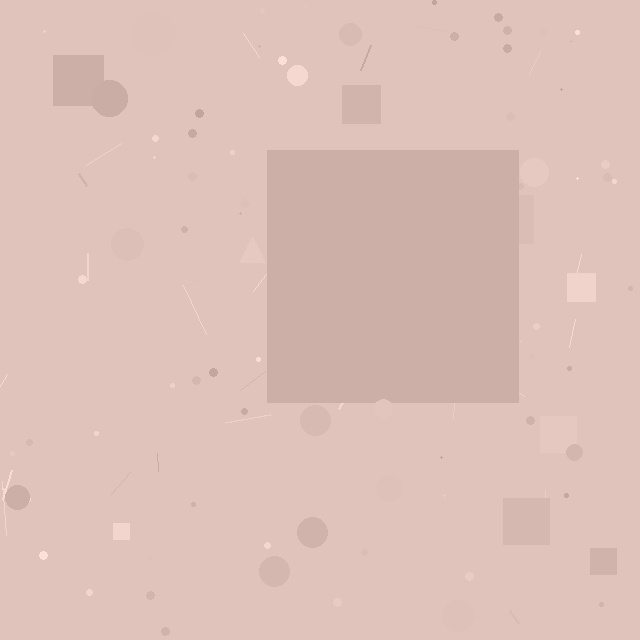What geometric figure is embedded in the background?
A square is embedded in the background.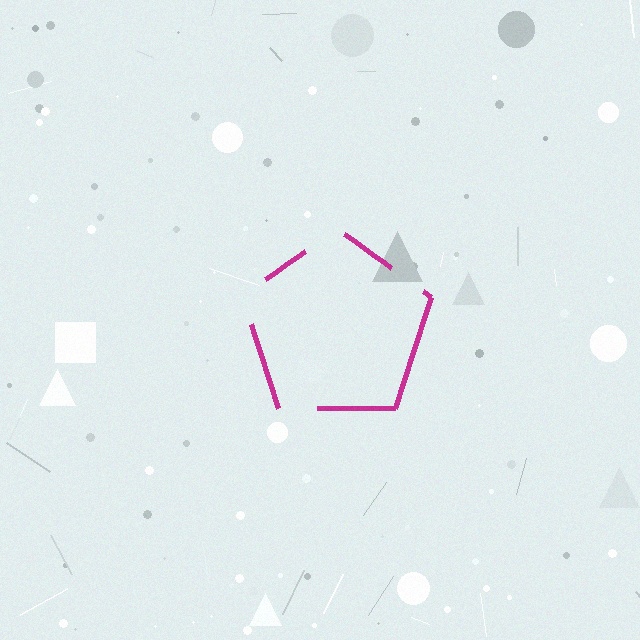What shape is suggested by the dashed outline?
The dashed outline suggests a pentagon.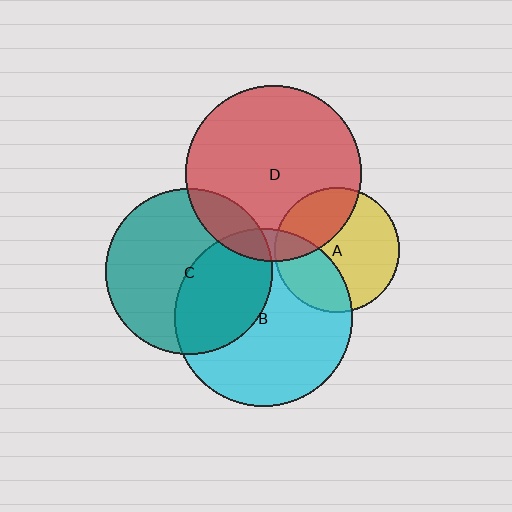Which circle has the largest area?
Circle B (cyan).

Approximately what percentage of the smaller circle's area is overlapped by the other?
Approximately 30%.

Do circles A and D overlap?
Yes.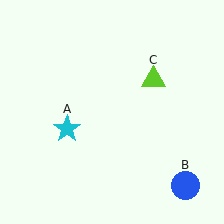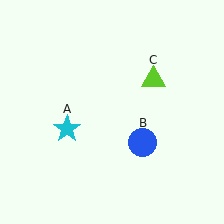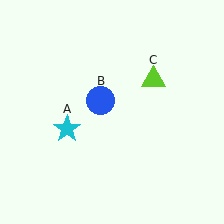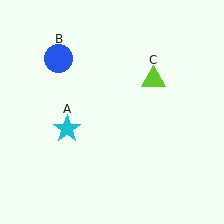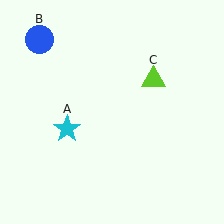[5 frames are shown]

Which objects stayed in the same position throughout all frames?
Cyan star (object A) and lime triangle (object C) remained stationary.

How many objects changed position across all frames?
1 object changed position: blue circle (object B).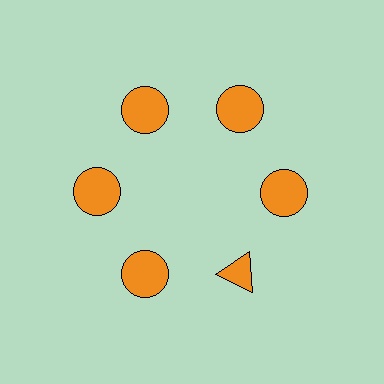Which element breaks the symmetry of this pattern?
The orange triangle at roughly the 5 o'clock position breaks the symmetry. All other shapes are orange circles.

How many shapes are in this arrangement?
There are 6 shapes arranged in a ring pattern.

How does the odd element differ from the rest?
It has a different shape: triangle instead of circle.